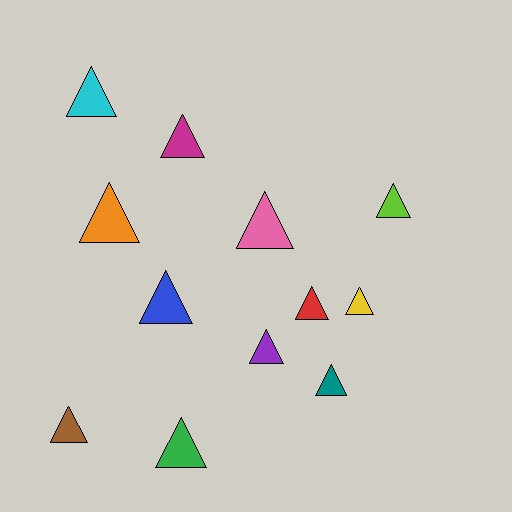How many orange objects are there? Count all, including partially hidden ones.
There is 1 orange object.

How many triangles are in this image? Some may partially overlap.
There are 12 triangles.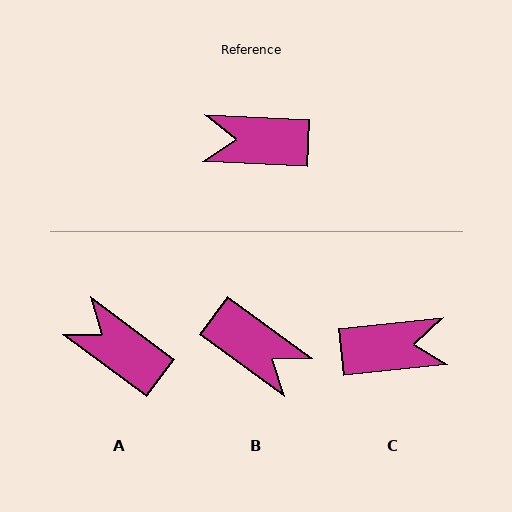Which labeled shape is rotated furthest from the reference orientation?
C, about 171 degrees away.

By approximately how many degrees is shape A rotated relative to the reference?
Approximately 34 degrees clockwise.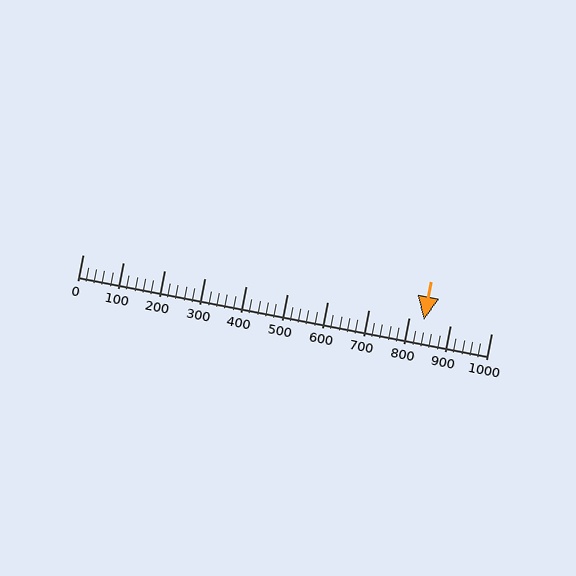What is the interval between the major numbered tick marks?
The major tick marks are spaced 100 units apart.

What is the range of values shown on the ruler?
The ruler shows values from 0 to 1000.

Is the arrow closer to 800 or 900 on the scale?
The arrow is closer to 800.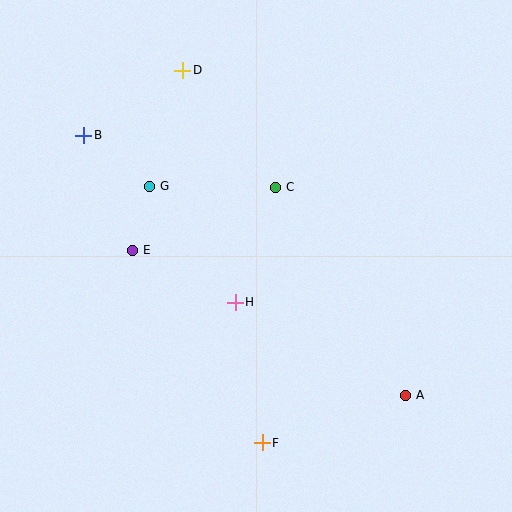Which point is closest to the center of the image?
Point H at (235, 302) is closest to the center.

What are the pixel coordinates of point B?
Point B is at (84, 135).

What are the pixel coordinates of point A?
Point A is at (405, 395).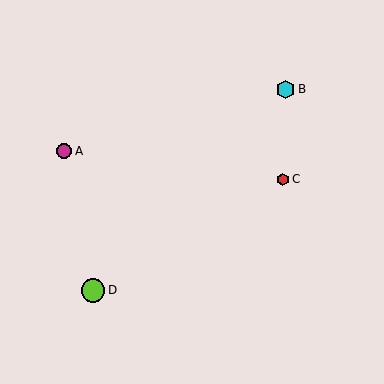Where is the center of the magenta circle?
The center of the magenta circle is at (64, 151).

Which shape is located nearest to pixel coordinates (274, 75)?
The cyan hexagon (labeled B) at (286, 90) is nearest to that location.